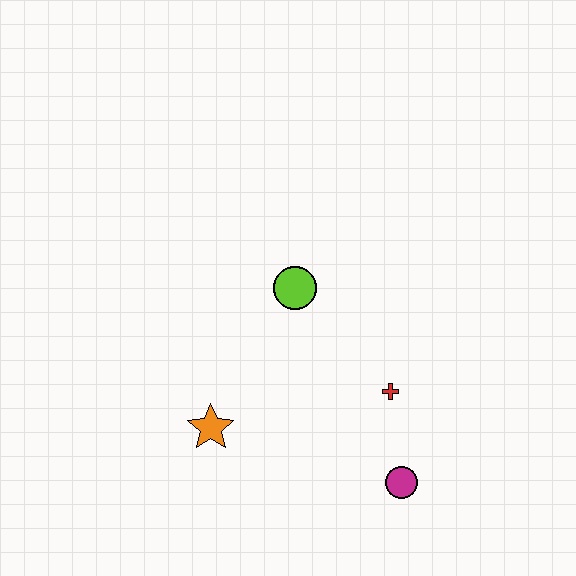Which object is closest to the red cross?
The magenta circle is closest to the red cross.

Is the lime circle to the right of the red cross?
No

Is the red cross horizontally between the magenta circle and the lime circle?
Yes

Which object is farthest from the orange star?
The magenta circle is farthest from the orange star.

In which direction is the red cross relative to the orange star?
The red cross is to the right of the orange star.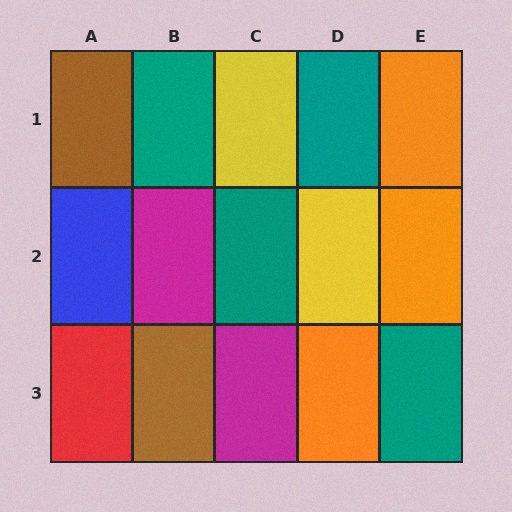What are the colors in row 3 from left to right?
Red, brown, magenta, orange, teal.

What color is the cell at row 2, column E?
Orange.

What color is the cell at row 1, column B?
Teal.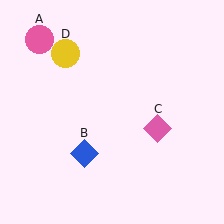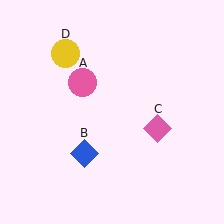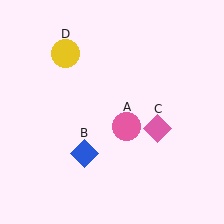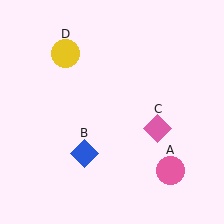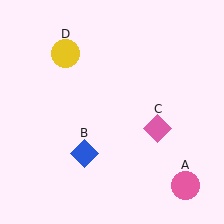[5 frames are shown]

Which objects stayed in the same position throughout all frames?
Blue diamond (object B) and pink diamond (object C) and yellow circle (object D) remained stationary.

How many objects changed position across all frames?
1 object changed position: pink circle (object A).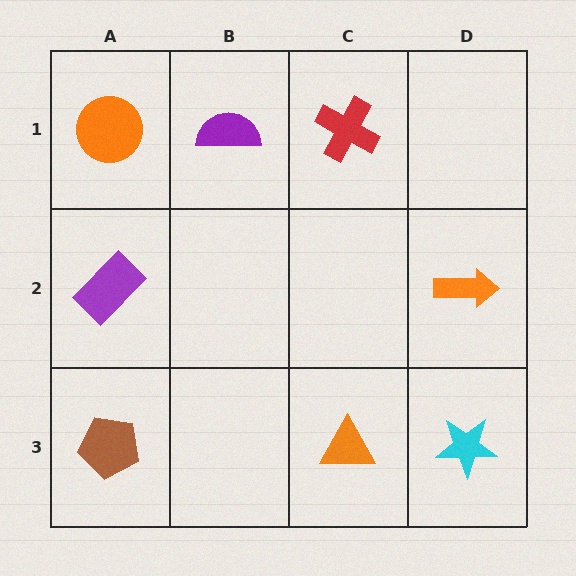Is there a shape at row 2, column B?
No, that cell is empty.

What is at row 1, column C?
A red cross.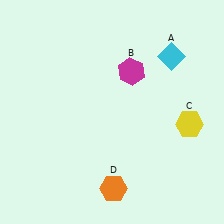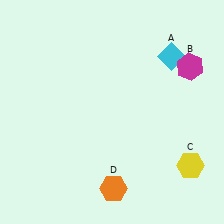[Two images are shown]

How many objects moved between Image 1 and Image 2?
2 objects moved between the two images.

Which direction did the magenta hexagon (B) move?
The magenta hexagon (B) moved right.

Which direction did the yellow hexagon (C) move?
The yellow hexagon (C) moved down.